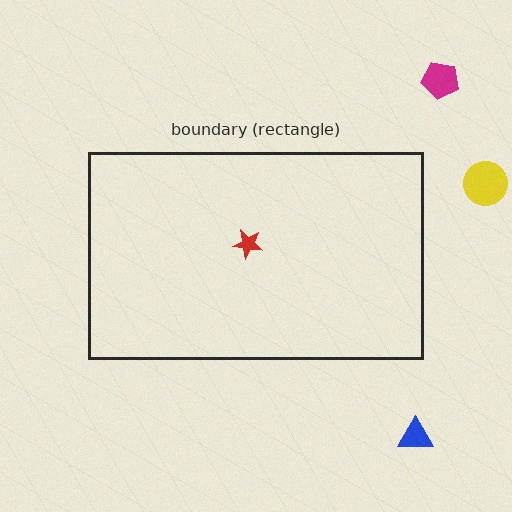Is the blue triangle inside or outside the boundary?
Outside.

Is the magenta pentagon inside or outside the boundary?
Outside.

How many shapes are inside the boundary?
1 inside, 3 outside.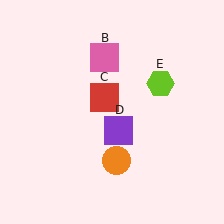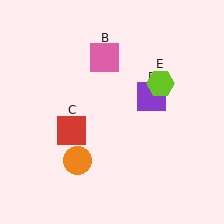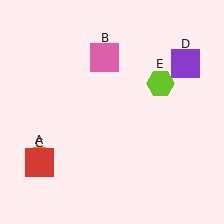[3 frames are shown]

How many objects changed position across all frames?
3 objects changed position: orange circle (object A), red square (object C), purple square (object D).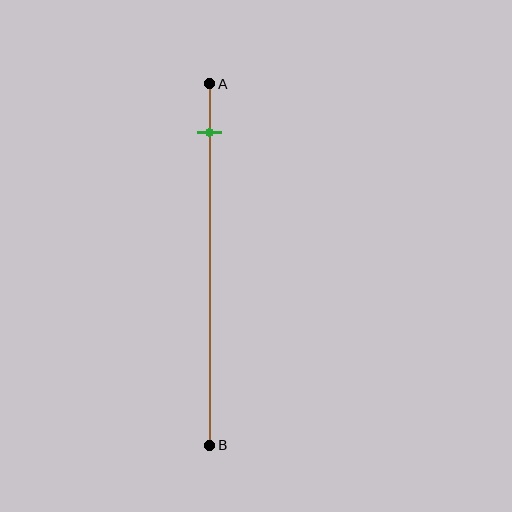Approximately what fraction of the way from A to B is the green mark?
The green mark is approximately 15% of the way from A to B.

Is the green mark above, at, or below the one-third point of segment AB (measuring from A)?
The green mark is above the one-third point of segment AB.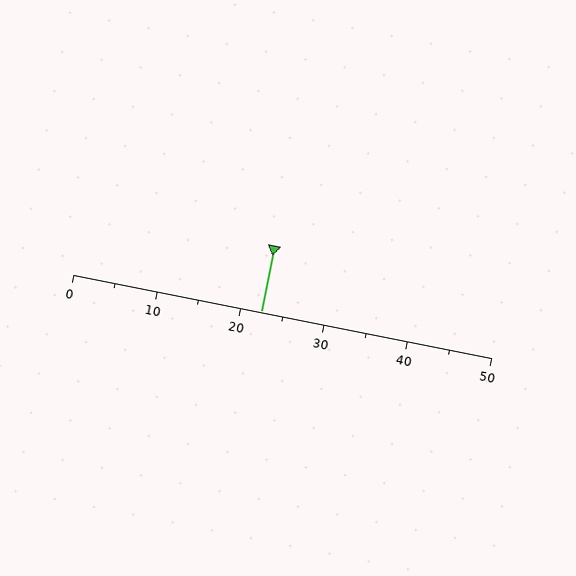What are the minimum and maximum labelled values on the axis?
The axis runs from 0 to 50.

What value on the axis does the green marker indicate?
The marker indicates approximately 22.5.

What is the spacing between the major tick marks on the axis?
The major ticks are spaced 10 apart.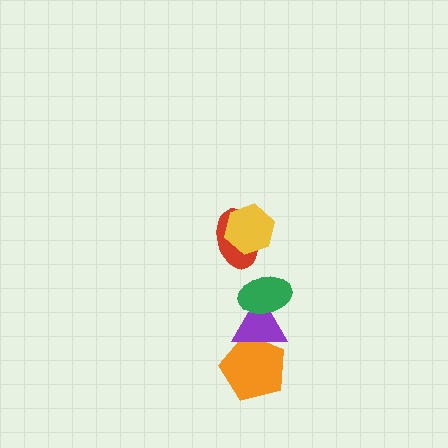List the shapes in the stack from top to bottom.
From top to bottom: the yellow hexagon, the red ellipse, the green ellipse, the purple triangle, the orange pentagon.